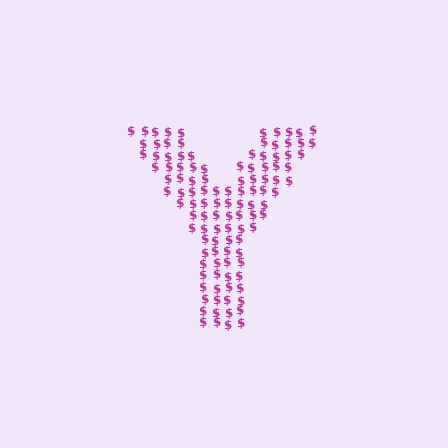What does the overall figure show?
The overall figure shows the letter Y.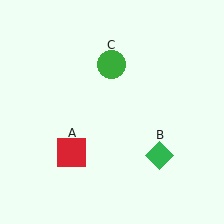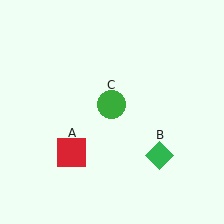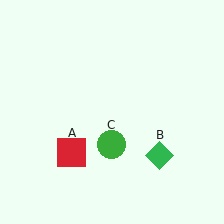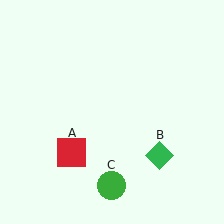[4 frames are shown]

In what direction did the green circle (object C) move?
The green circle (object C) moved down.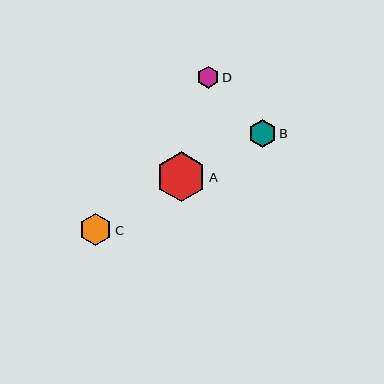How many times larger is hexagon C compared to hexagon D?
Hexagon C is approximately 1.5 times the size of hexagon D.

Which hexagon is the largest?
Hexagon A is the largest with a size of approximately 50 pixels.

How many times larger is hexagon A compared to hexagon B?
Hexagon A is approximately 1.8 times the size of hexagon B.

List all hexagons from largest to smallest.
From largest to smallest: A, C, B, D.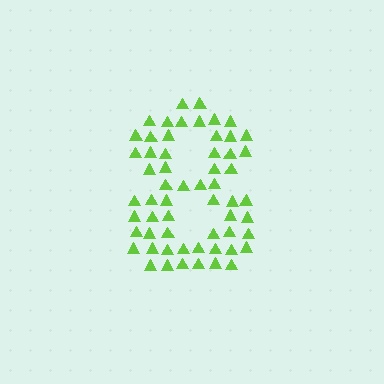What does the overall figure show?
The overall figure shows the digit 8.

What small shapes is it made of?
It is made of small triangles.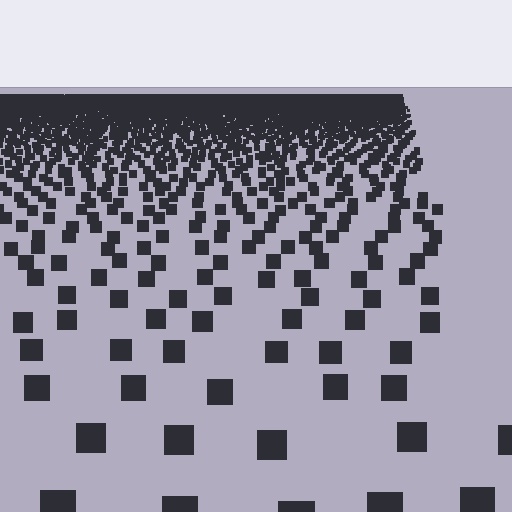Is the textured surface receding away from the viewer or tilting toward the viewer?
The surface is receding away from the viewer. Texture elements get smaller and denser toward the top.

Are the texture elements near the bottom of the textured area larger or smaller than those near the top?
Larger. Near the bottom, elements are closer to the viewer and appear at a bigger on-screen size.